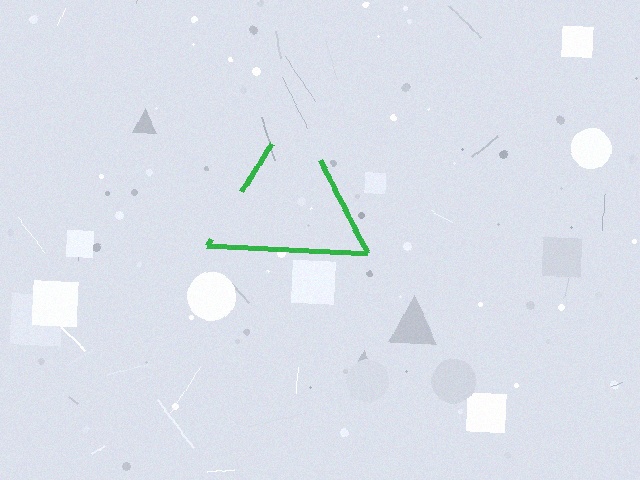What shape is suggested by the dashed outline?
The dashed outline suggests a triangle.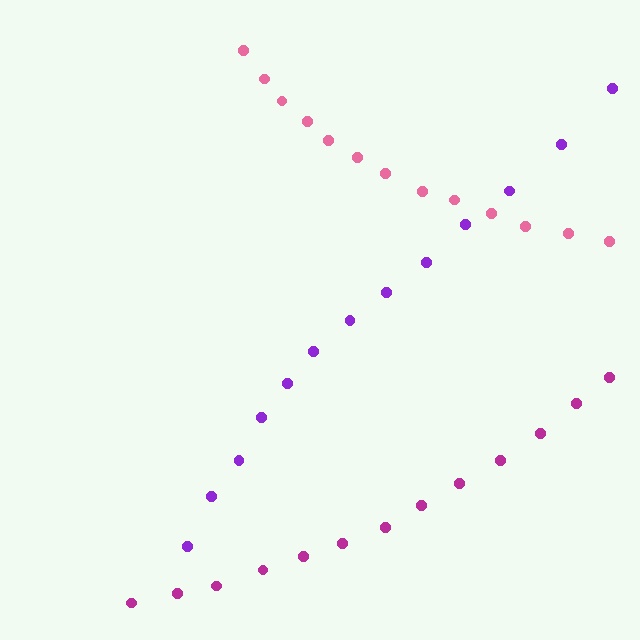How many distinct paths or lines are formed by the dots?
There are 3 distinct paths.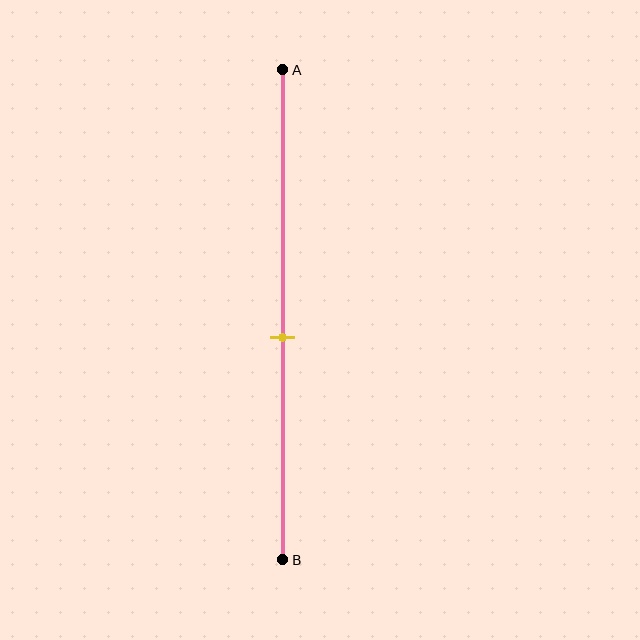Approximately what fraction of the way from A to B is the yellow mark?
The yellow mark is approximately 55% of the way from A to B.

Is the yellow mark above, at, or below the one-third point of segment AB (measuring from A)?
The yellow mark is below the one-third point of segment AB.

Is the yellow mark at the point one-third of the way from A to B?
No, the mark is at about 55% from A, not at the 33% one-third point.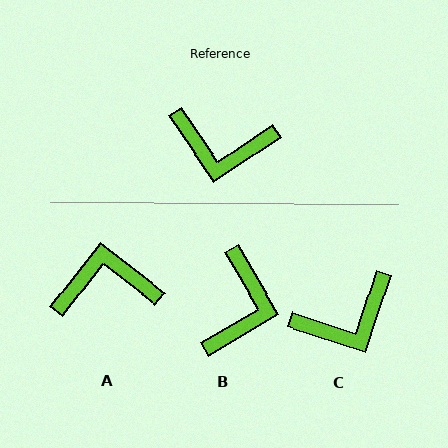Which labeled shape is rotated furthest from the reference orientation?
A, about 162 degrees away.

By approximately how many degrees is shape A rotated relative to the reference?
Approximately 162 degrees clockwise.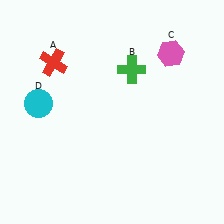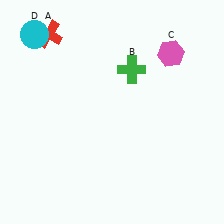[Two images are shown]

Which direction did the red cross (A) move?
The red cross (A) moved up.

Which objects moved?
The objects that moved are: the red cross (A), the cyan circle (D).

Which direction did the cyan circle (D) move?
The cyan circle (D) moved up.